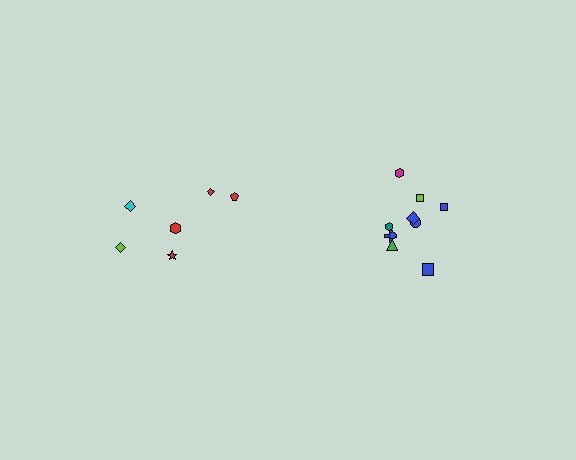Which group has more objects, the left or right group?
The right group.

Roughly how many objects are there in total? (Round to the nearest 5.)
Roughly 15 objects in total.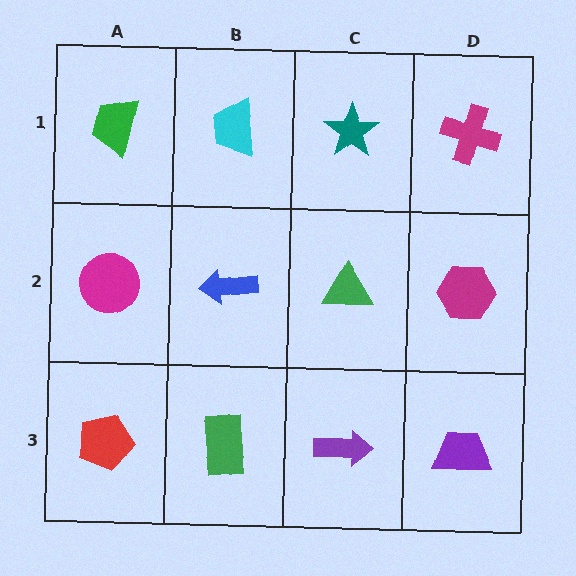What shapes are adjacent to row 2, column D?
A magenta cross (row 1, column D), a purple trapezoid (row 3, column D), a green triangle (row 2, column C).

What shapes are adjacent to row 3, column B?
A blue arrow (row 2, column B), a red pentagon (row 3, column A), a purple arrow (row 3, column C).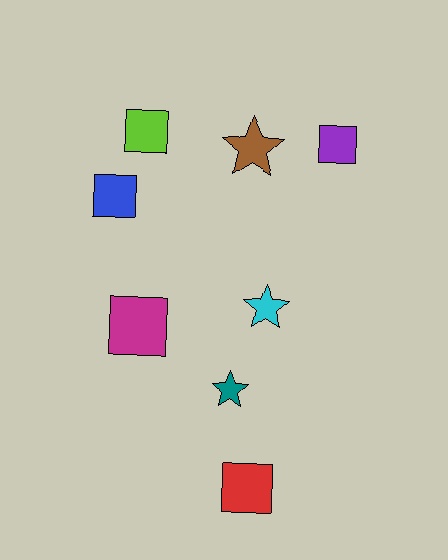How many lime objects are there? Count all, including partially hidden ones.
There is 1 lime object.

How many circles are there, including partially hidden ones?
There are no circles.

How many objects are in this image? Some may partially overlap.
There are 8 objects.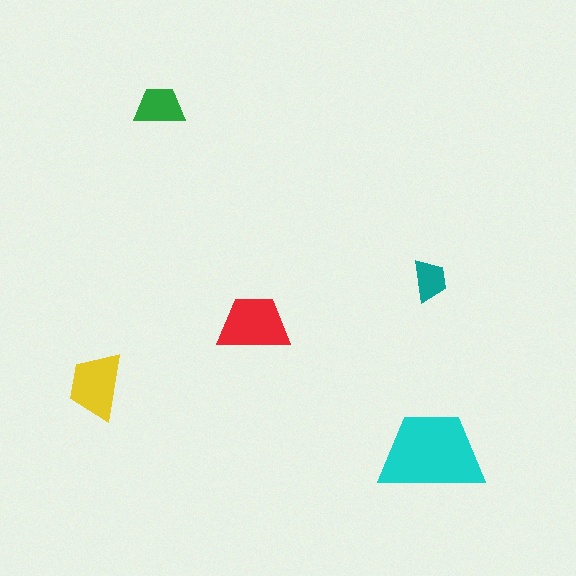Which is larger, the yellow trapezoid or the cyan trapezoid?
The cyan one.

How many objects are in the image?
There are 5 objects in the image.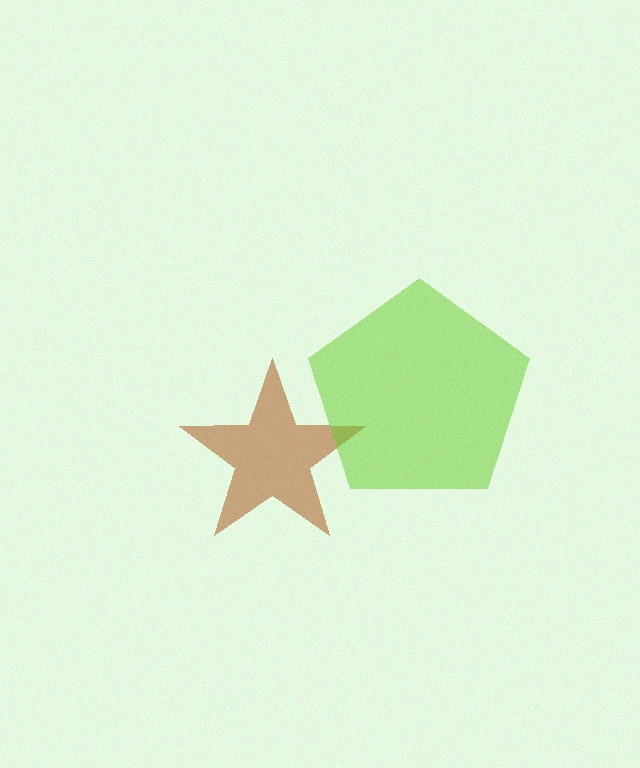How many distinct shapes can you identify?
There are 2 distinct shapes: a brown star, a lime pentagon.